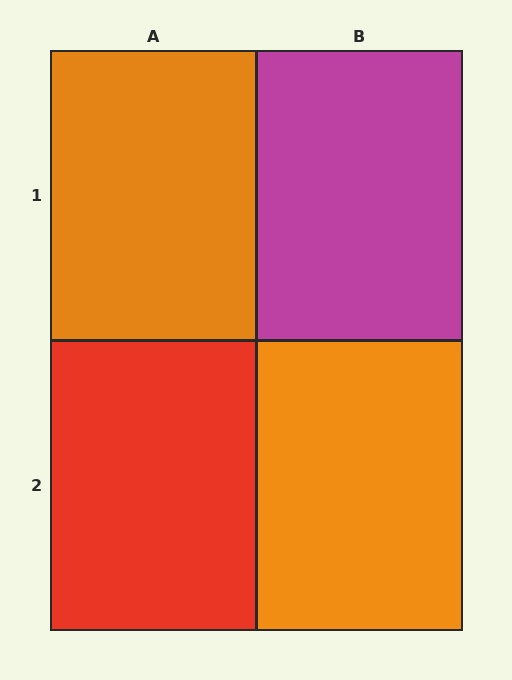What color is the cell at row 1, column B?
Magenta.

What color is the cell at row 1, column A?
Orange.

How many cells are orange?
2 cells are orange.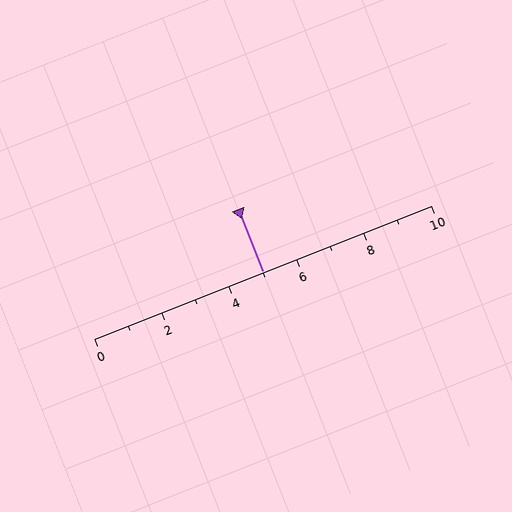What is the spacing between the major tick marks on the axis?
The major ticks are spaced 2 apart.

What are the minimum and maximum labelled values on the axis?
The axis runs from 0 to 10.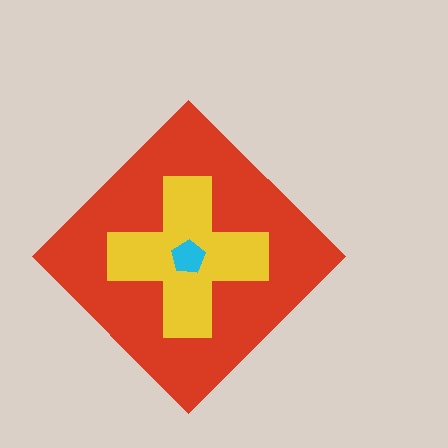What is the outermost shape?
The red diamond.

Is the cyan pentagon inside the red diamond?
Yes.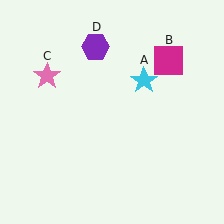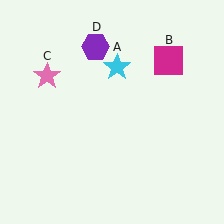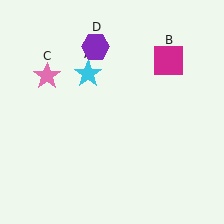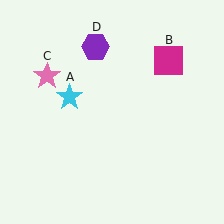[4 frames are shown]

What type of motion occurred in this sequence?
The cyan star (object A) rotated counterclockwise around the center of the scene.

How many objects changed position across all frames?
1 object changed position: cyan star (object A).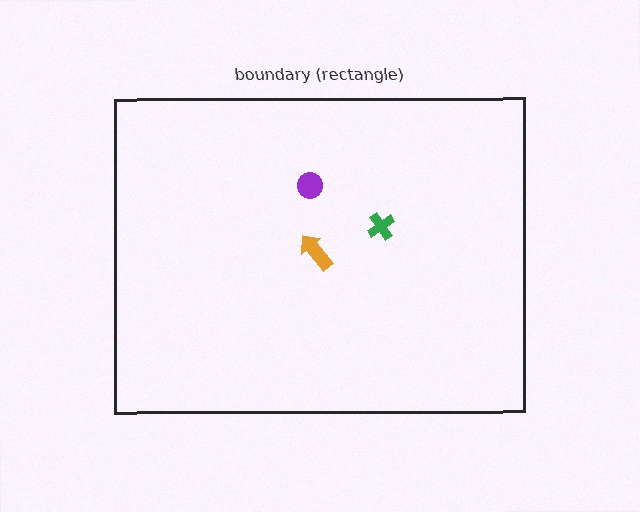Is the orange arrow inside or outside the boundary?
Inside.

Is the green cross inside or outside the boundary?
Inside.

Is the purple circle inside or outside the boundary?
Inside.